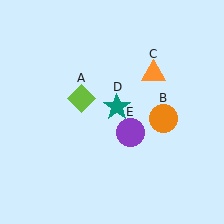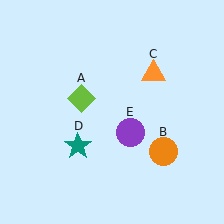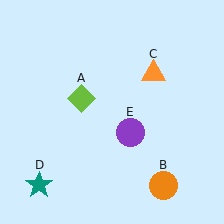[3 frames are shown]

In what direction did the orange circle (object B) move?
The orange circle (object B) moved down.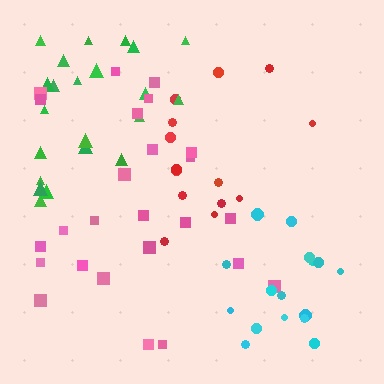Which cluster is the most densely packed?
Cyan.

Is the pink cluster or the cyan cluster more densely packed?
Cyan.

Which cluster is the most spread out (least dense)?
Red.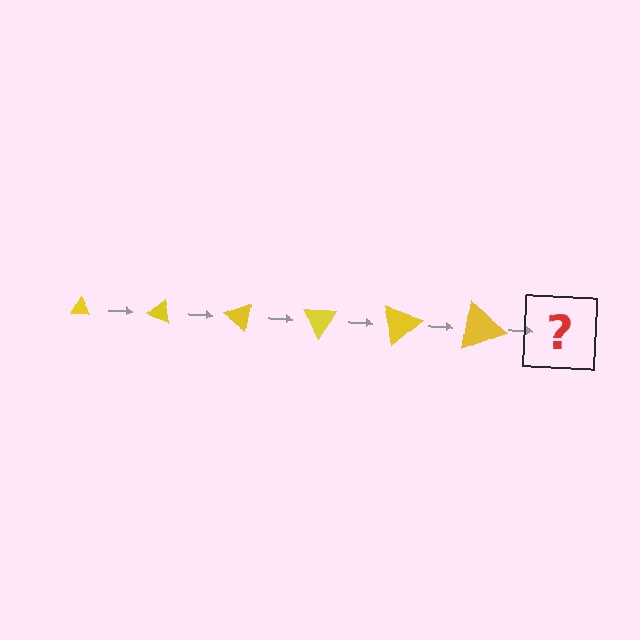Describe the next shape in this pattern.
It should be a triangle, larger than the previous one and rotated 120 degrees from the start.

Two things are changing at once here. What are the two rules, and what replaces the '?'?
The two rules are that the triangle grows larger each step and it rotates 20 degrees each step. The '?' should be a triangle, larger than the previous one and rotated 120 degrees from the start.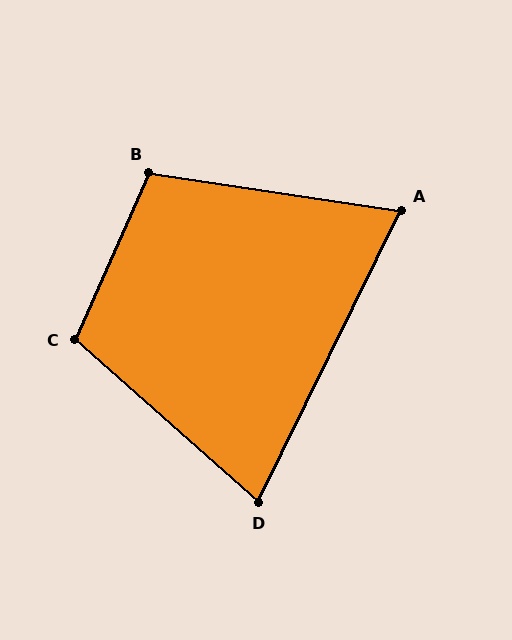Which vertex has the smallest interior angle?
A, at approximately 72 degrees.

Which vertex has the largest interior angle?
C, at approximately 108 degrees.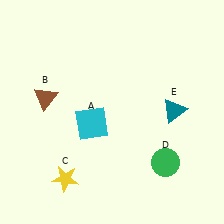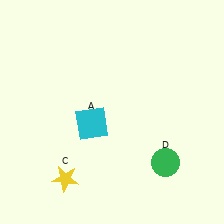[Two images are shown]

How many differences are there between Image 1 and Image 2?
There are 2 differences between the two images.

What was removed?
The brown triangle (B), the teal triangle (E) were removed in Image 2.